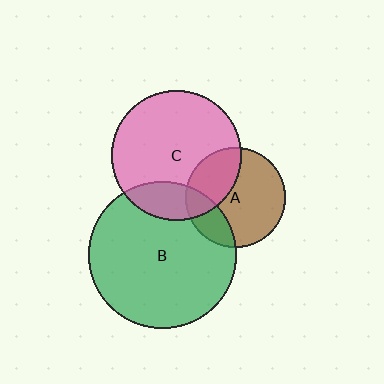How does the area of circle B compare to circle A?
Approximately 2.2 times.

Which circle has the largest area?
Circle B (green).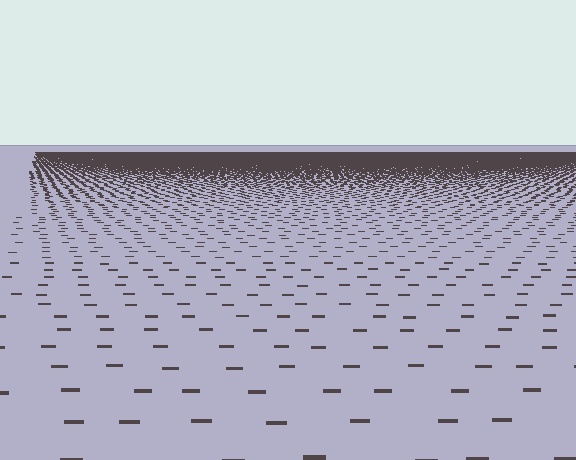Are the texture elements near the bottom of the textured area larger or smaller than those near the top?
Larger. Near the bottom, elements are closer to the viewer and appear at a bigger on-screen size.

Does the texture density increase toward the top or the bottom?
Density increases toward the top.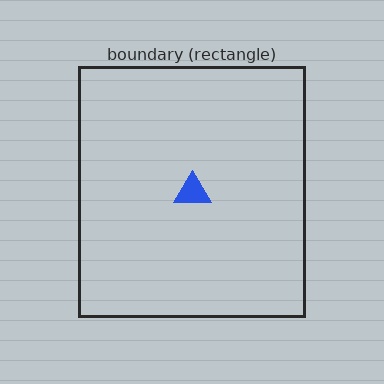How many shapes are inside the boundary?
1 inside, 0 outside.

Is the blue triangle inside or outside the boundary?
Inside.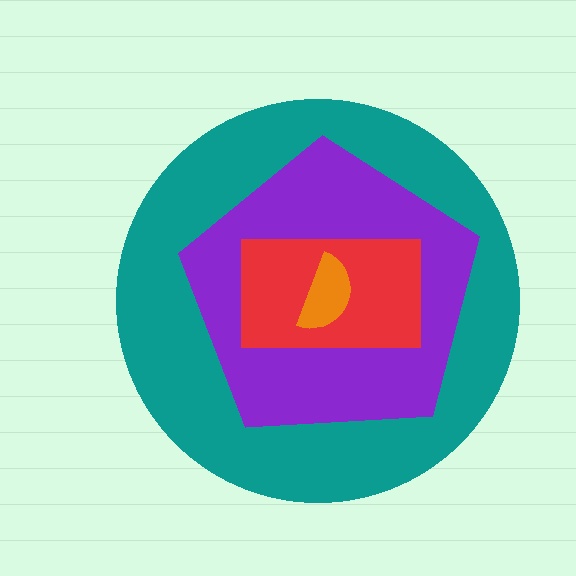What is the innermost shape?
The orange semicircle.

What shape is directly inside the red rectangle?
The orange semicircle.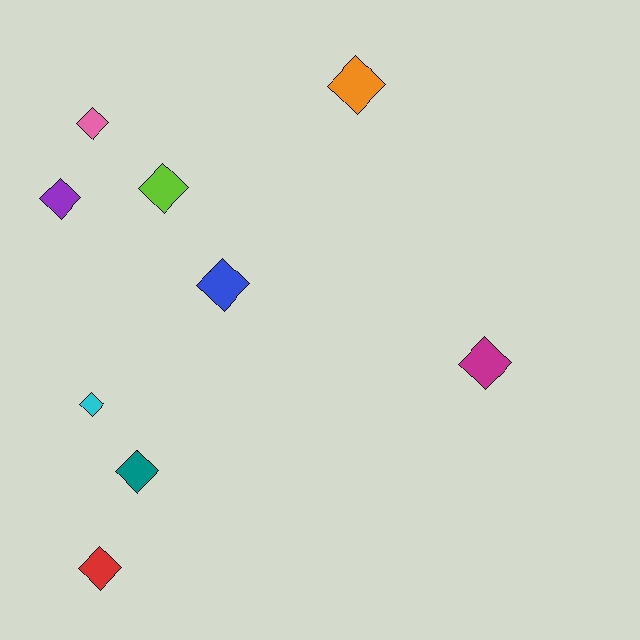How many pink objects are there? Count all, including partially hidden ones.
There is 1 pink object.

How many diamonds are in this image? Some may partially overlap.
There are 9 diamonds.